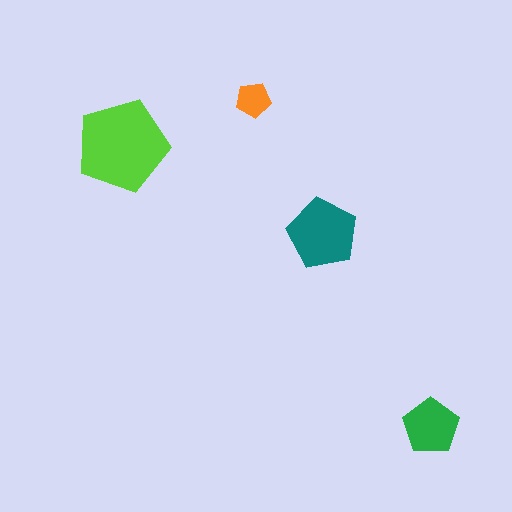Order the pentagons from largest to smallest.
the lime one, the teal one, the green one, the orange one.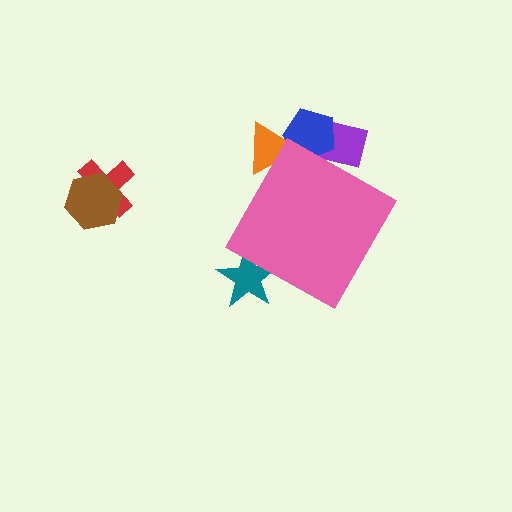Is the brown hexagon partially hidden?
No, the brown hexagon is fully visible.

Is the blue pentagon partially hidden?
Yes, the blue pentagon is partially hidden behind the pink diamond.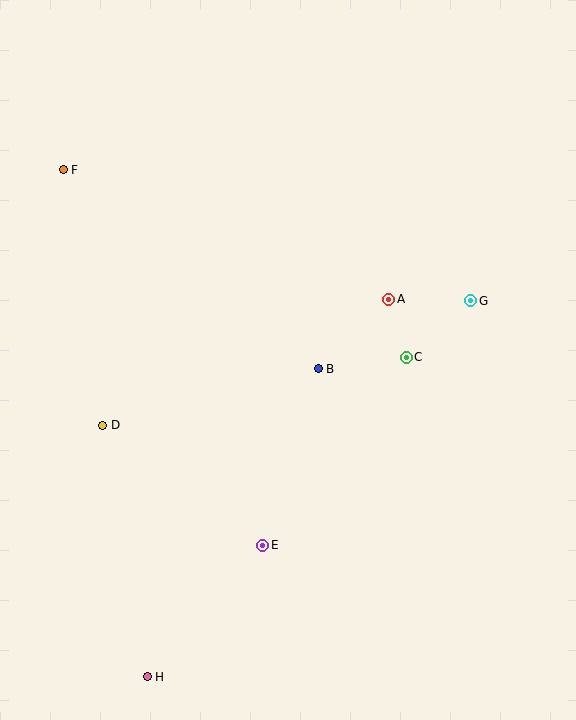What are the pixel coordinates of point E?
Point E is at (263, 545).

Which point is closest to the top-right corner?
Point G is closest to the top-right corner.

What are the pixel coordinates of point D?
Point D is at (103, 425).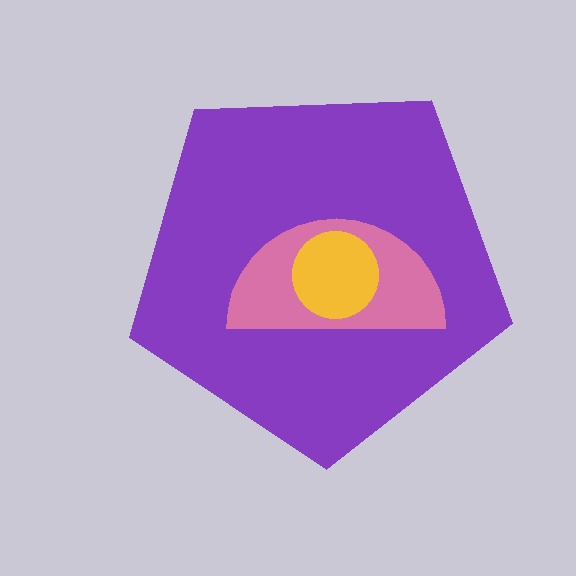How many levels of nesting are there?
3.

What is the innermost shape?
The yellow circle.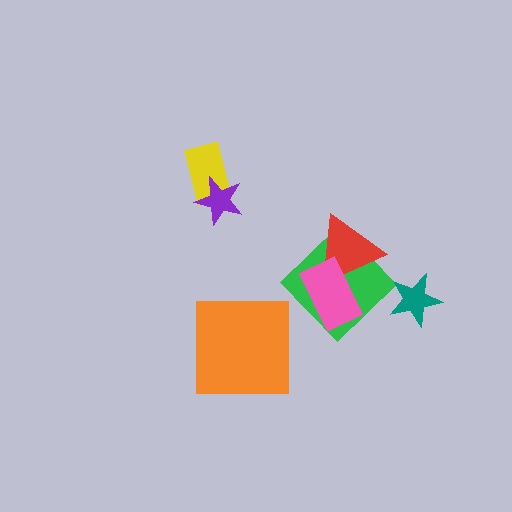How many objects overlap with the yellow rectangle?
1 object overlaps with the yellow rectangle.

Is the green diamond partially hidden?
Yes, it is partially covered by another shape.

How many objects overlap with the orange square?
0 objects overlap with the orange square.